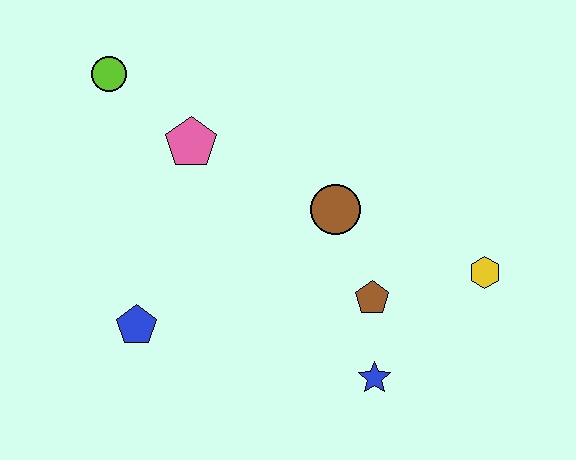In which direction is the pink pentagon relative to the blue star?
The pink pentagon is above the blue star.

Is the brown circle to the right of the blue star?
No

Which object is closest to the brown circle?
The brown pentagon is closest to the brown circle.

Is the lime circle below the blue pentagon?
No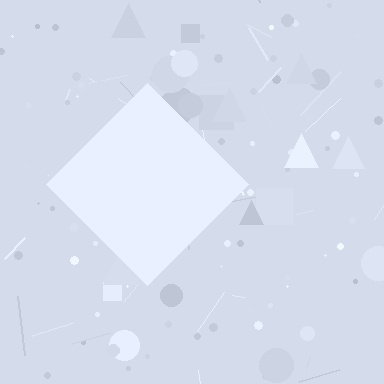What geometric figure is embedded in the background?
A diamond is embedded in the background.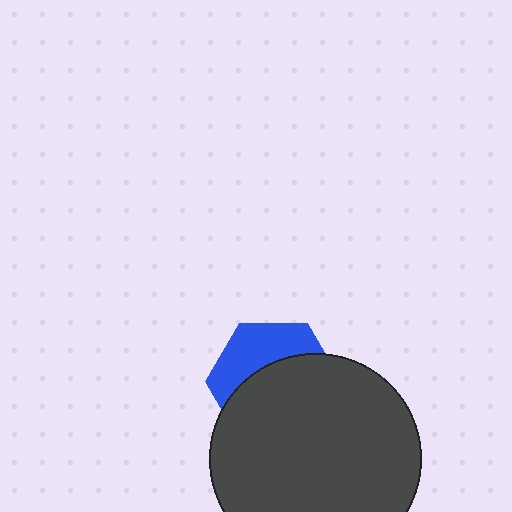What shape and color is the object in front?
The object in front is a dark gray circle.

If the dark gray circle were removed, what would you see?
You would see the complete blue hexagon.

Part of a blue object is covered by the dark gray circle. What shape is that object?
It is a hexagon.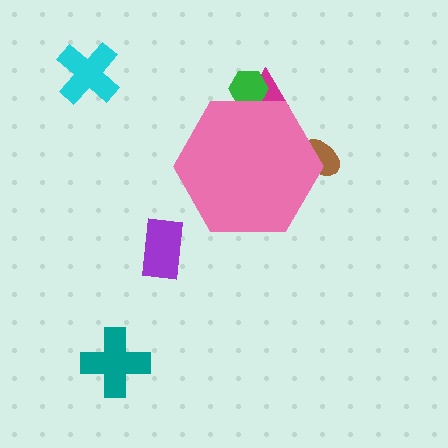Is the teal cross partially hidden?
No, the teal cross is fully visible.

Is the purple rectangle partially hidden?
No, the purple rectangle is fully visible.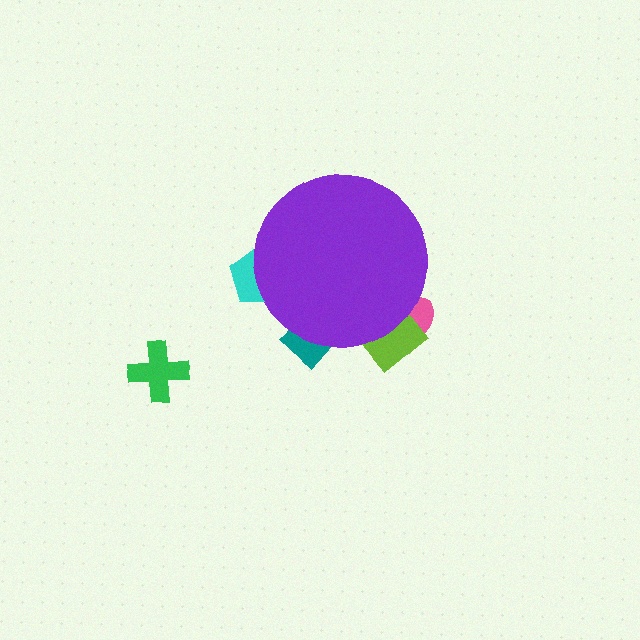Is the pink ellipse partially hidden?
Yes, the pink ellipse is partially hidden behind the purple circle.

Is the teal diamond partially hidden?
Yes, the teal diamond is partially hidden behind the purple circle.